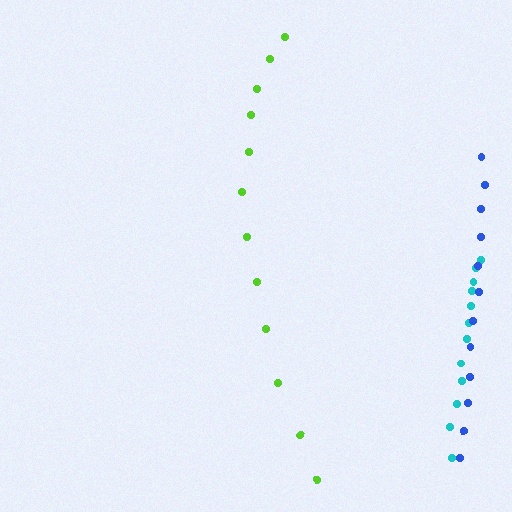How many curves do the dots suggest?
There are 3 distinct paths.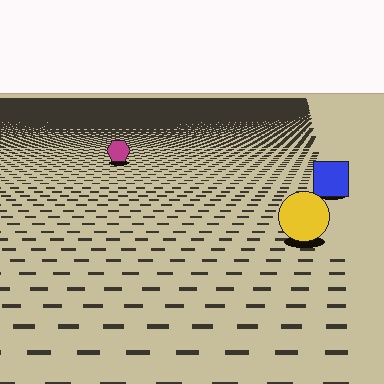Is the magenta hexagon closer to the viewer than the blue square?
No. The blue square is closer — you can tell from the texture gradient: the ground texture is coarser near it.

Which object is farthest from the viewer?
The magenta hexagon is farthest from the viewer. It appears smaller and the ground texture around it is denser.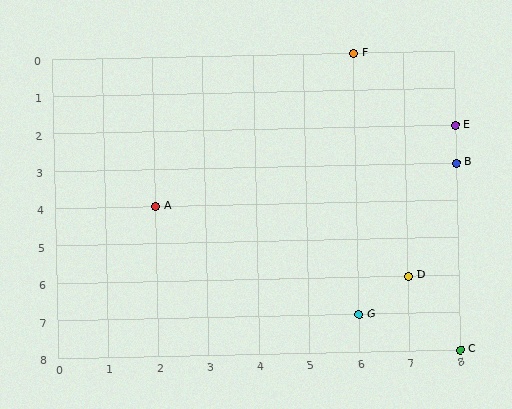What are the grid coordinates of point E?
Point E is at grid coordinates (8, 2).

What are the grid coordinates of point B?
Point B is at grid coordinates (8, 3).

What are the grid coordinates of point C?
Point C is at grid coordinates (8, 8).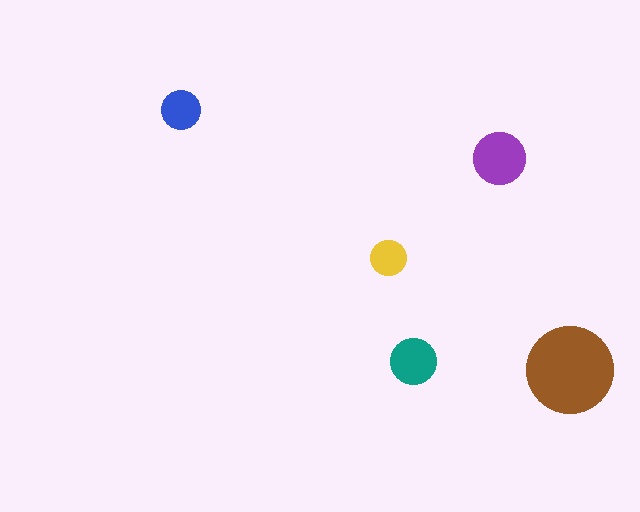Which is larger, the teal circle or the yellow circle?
The teal one.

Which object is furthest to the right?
The brown circle is rightmost.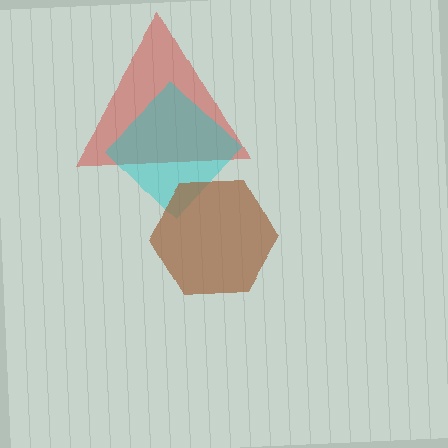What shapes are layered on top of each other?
The layered shapes are: a red triangle, a cyan diamond, a brown hexagon.